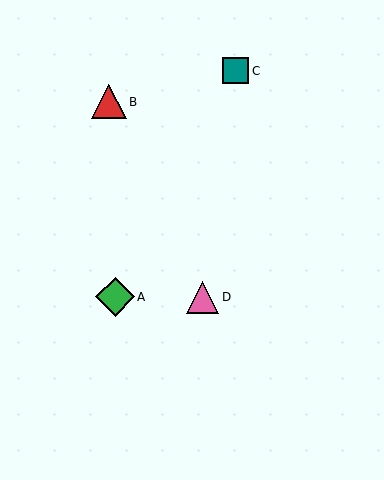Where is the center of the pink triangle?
The center of the pink triangle is at (203, 297).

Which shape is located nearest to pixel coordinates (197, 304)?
The pink triangle (labeled D) at (203, 297) is nearest to that location.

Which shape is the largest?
The green diamond (labeled A) is the largest.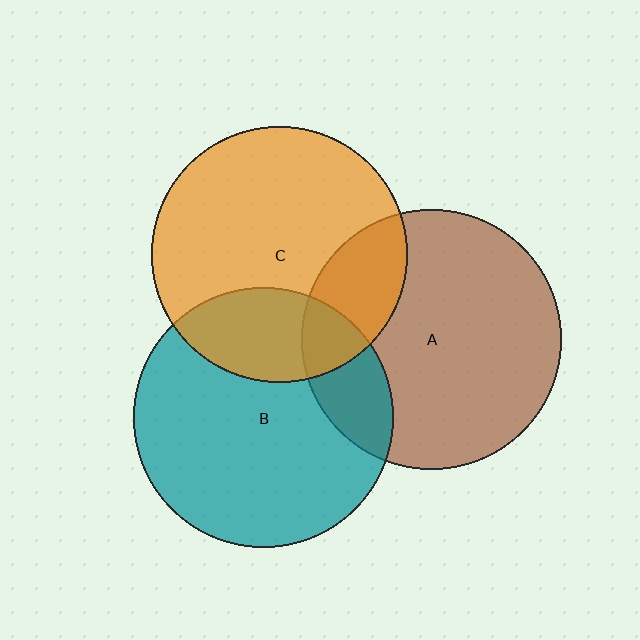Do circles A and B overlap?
Yes.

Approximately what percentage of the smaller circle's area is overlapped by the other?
Approximately 20%.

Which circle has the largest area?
Circle B (teal).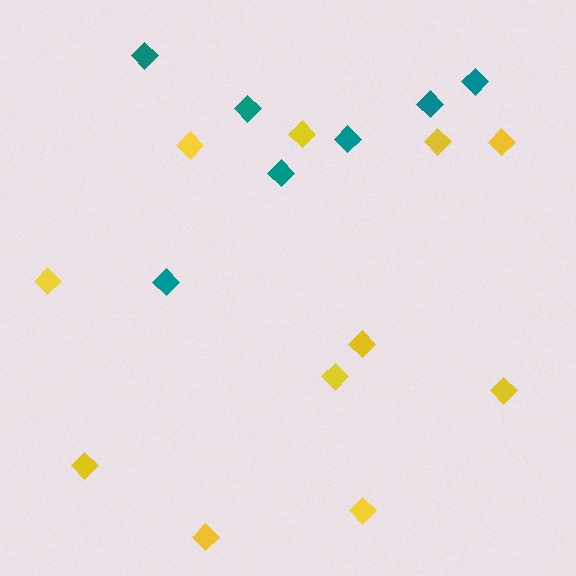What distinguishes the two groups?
There are 2 groups: one group of yellow diamonds (11) and one group of teal diamonds (7).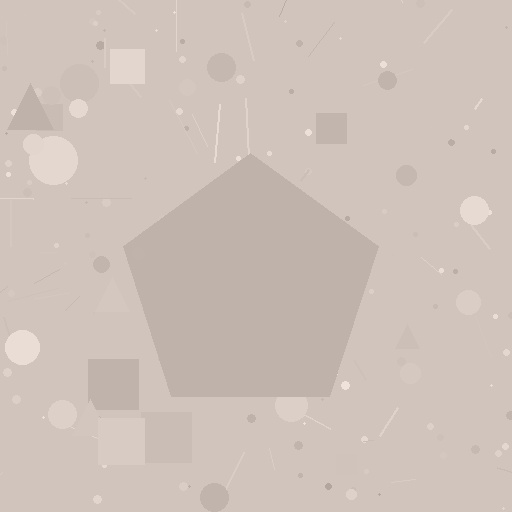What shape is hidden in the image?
A pentagon is hidden in the image.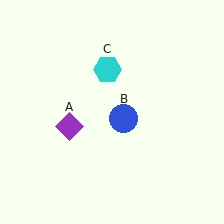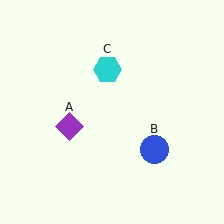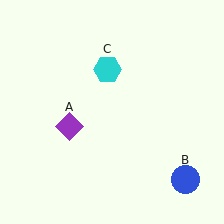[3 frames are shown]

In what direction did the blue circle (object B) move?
The blue circle (object B) moved down and to the right.